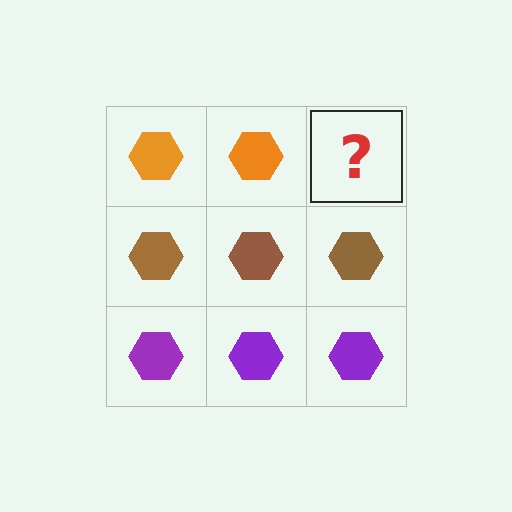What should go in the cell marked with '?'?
The missing cell should contain an orange hexagon.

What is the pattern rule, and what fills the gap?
The rule is that each row has a consistent color. The gap should be filled with an orange hexagon.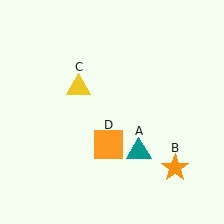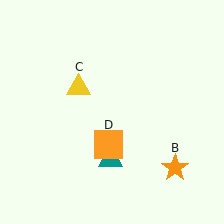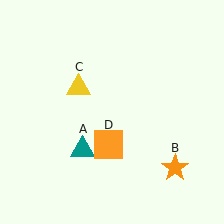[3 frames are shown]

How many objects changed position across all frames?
1 object changed position: teal triangle (object A).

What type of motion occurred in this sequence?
The teal triangle (object A) rotated clockwise around the center of the scene.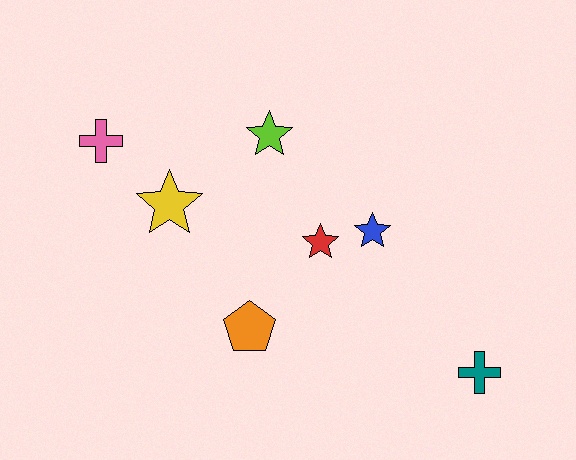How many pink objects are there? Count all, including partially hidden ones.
There is 1 pink object.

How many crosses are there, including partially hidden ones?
There are 2 crosses.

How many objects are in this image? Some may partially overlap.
There are 7 objects.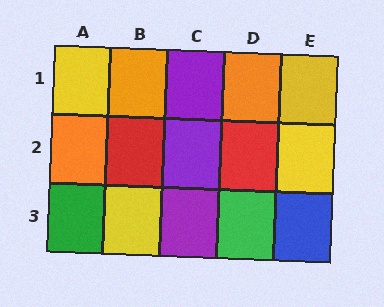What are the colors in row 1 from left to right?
Yellow, orange, purple, orange, yellow.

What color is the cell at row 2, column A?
Orange.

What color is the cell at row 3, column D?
Green.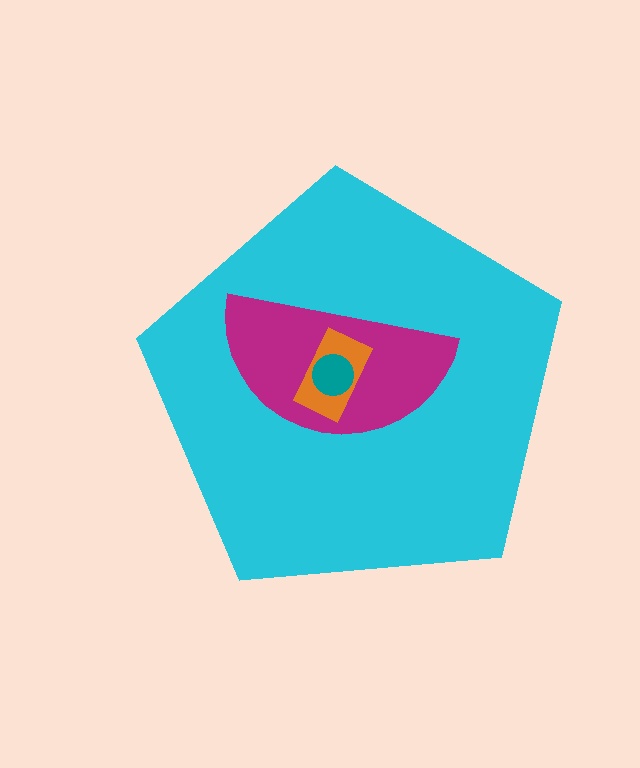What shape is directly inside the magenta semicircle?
The orange rectangle.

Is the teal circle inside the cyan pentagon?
Yes.